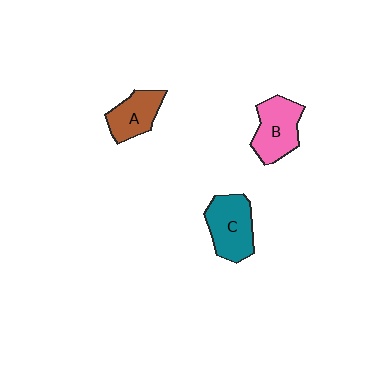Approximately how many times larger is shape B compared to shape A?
Approximately 1.3 times.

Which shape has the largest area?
Shape C (teal).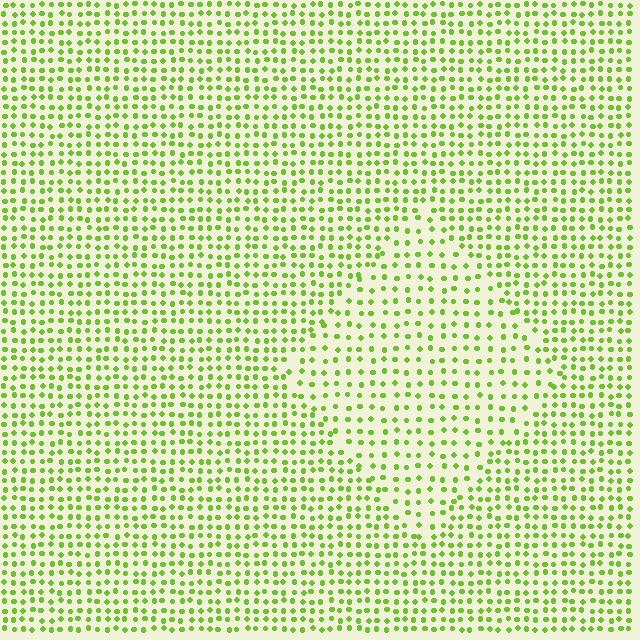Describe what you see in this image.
The image contains small lime elements arranged at two different densities. A diamond-shaped region is visible where the elements are less densely packed than the surrounding area.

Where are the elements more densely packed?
The elements are more densely packed outside the diamond boundary.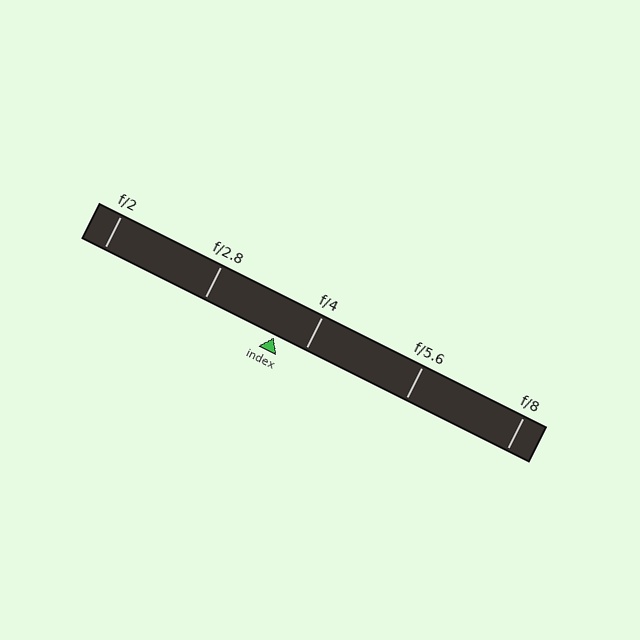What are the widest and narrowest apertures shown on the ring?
The widest aperture shown is f/2 and the narrowest is f/8.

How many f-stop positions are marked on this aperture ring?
There are 5 f-stop positions marked.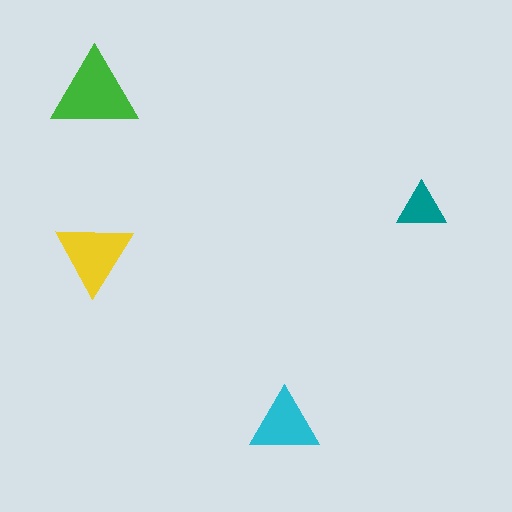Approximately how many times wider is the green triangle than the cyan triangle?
About 1.5 times wider.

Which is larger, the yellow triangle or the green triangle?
The green one.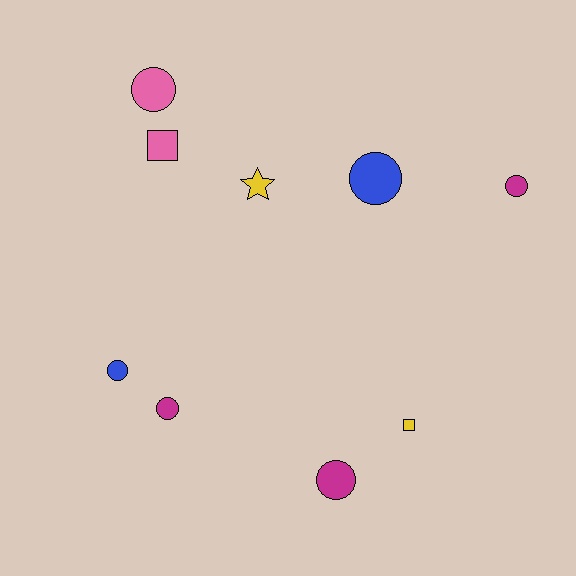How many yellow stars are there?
There is 1 yellow star.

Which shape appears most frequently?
Circle, with 6 objects.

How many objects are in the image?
There are 9 objects.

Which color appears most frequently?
Magenta, with 3 objects.